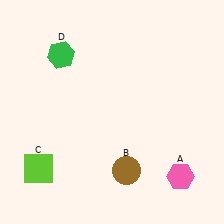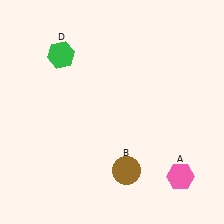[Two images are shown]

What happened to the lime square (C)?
The lime square (C) was removed in Image 2. It was in the bottom-left area of Image 1.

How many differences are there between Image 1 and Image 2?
There is 1 difference between the two images.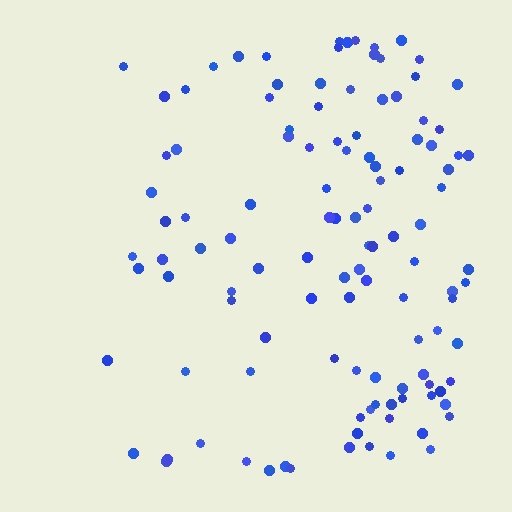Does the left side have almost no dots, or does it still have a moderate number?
Still a moderate number, just noticeably fewer than the right.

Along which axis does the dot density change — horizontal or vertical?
Horizontal.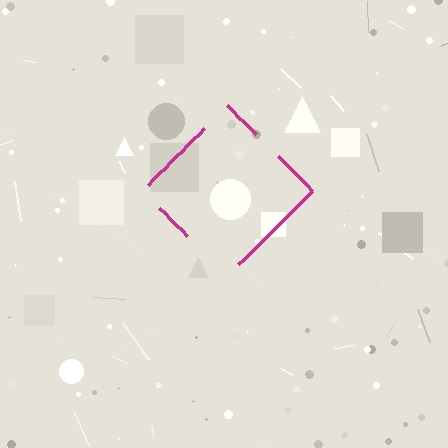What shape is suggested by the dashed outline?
The dashed outline suggests a diamond.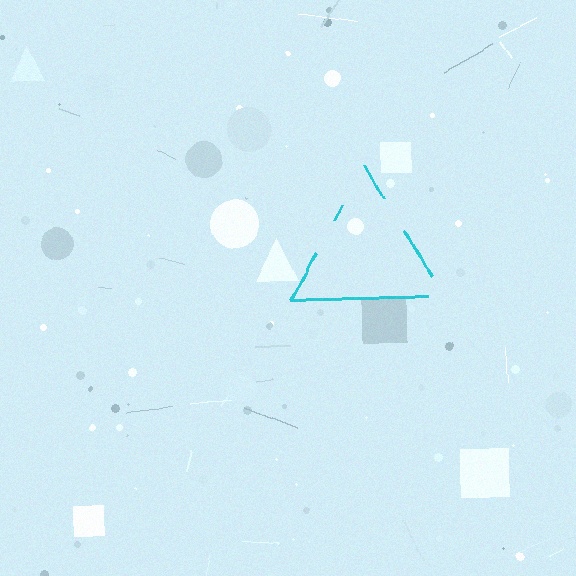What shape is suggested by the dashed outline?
The dashed outline suggests a triangle.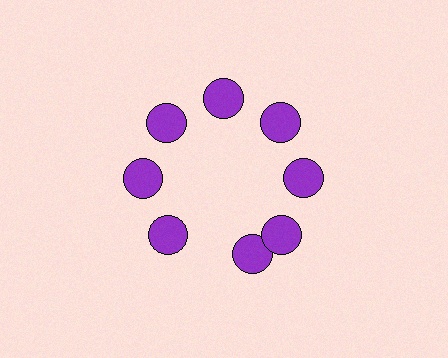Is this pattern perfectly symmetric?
No. The 8 purple circles are arranged in a ring, but one element near the 6 o'clock position is rotated out of alignment along the ring, breaking the 8-fold rotational symmetry.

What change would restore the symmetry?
The symmetry would be restored by rotating it back into even spacing with its neighbors so that all 8 circles sit at equal angles and equal distance from the center.